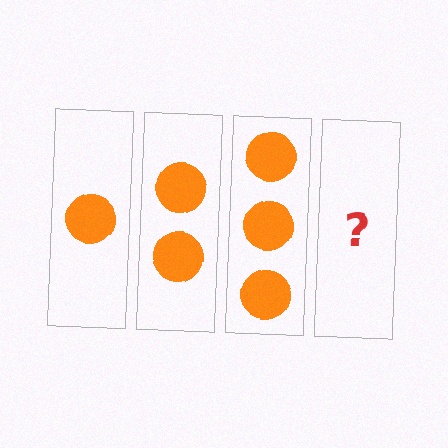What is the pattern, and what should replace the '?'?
The pattern is that each step adds one more circle. The '?' should be 4 circles.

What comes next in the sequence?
The next element should be 4 circles.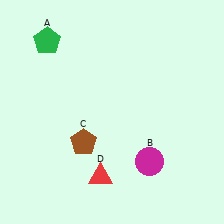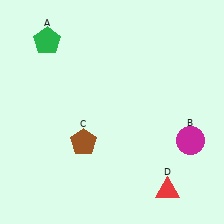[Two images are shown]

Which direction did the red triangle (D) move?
The red triangle (D) moved right.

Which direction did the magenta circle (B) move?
The magenta circle (B) moved right.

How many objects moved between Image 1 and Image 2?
2 objects moved between the two images.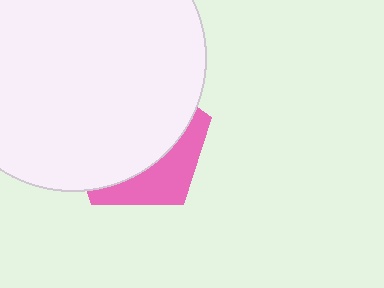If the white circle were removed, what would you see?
You would see the complete pink pentagon.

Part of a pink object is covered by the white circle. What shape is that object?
It is a pentagon.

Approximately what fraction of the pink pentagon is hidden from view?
Roughly 70% of the pink pentagon is hidden behind the white circle.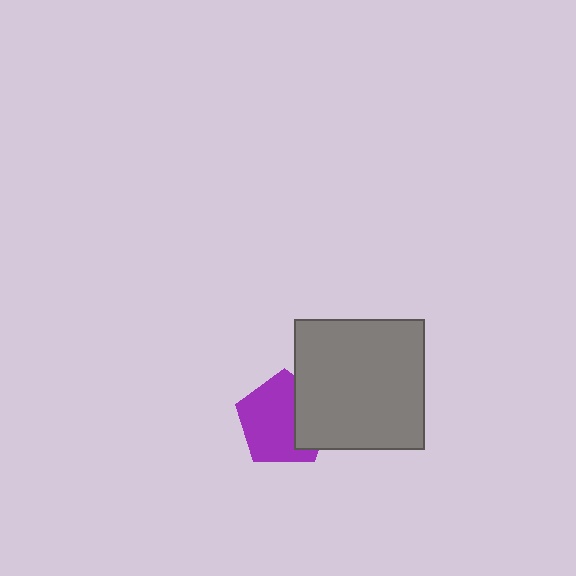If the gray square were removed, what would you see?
You would see the complete purple pentagon.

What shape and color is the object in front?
The object in front is a gray square.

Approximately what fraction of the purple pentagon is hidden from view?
Roughly 33% of the purple pentagon is hidden behind the gray square.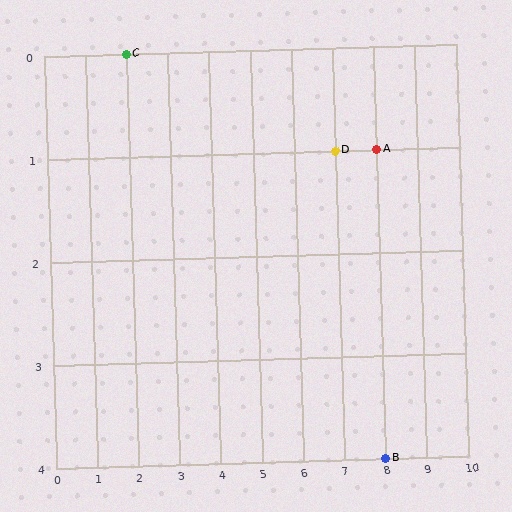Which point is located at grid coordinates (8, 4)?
Point B is at (8, 4).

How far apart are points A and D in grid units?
Points A and D are 1 column apart.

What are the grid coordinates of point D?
Point D is at grid coordinates (7, 1).